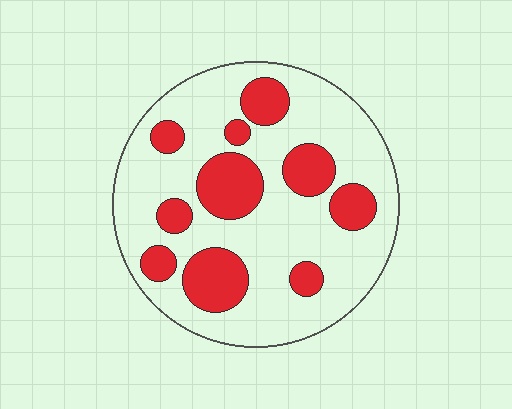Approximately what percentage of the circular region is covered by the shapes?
Approximately 25%.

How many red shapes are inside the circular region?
10.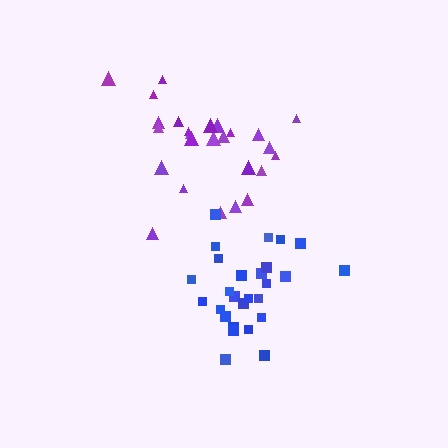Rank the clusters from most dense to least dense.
blue, purple.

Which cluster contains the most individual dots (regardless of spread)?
Purple (27).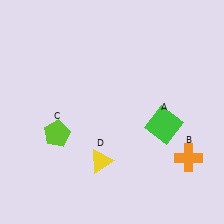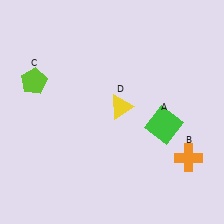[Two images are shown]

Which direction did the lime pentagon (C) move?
The lime pentagon (C) moved up.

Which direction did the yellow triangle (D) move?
The yellow triangle (D) moved up.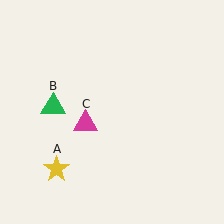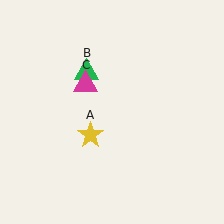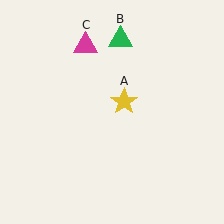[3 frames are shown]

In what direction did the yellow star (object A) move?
The yellow star (object A) moved up and to the right.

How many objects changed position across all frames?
3 objects changed position: yellow star (object A), green triangle (object B), magenta triangle (object C).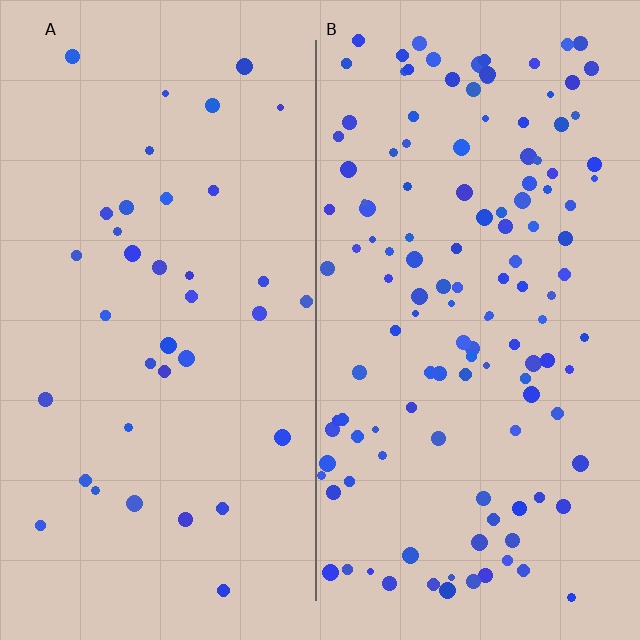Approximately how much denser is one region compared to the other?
Approximately 3.5× — region B over region A.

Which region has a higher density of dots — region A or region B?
B (the right).